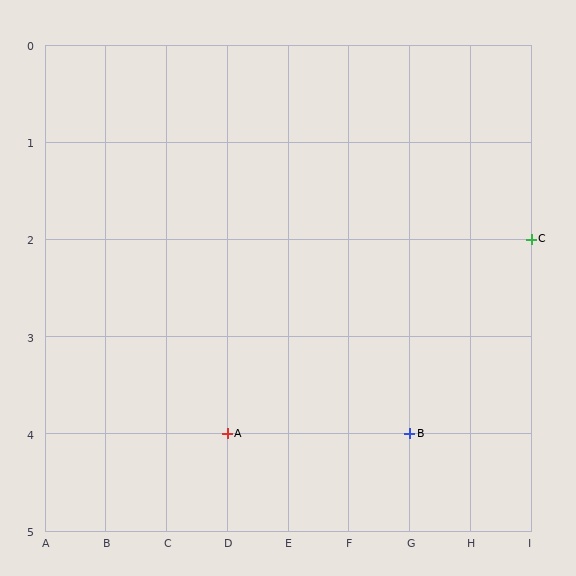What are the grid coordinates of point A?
Point A is at grid coordinates (D, 4).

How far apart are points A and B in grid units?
Points A and B are 3 columns apart.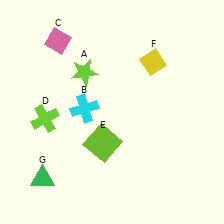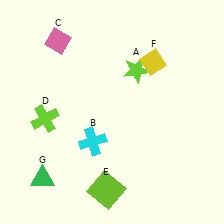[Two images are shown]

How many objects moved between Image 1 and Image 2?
3 objects moved between the two images.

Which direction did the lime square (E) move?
The lime square (E) moved down.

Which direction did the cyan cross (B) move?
The cyan cross (B) moved down.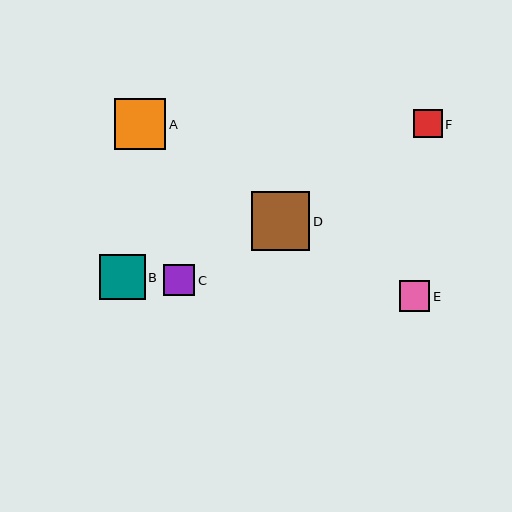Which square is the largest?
Square D is the largest with a size of approximately 59 pixels.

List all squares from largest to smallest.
From largest to smallest: D, A, B, C, E, F.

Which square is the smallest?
Square F is the smallest with a size of approximately 28 pixels.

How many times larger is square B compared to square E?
Square B is approximately 1.5 times the size of square E.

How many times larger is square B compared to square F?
Square B is approximately 1.6 times the size of square F.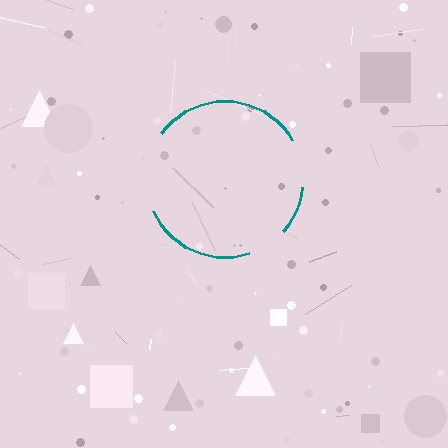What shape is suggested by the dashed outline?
The dashed outline suggests a circle.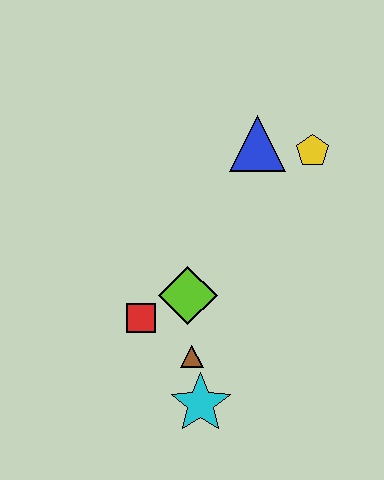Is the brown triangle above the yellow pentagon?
No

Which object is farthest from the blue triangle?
The cyan star is farthest from the blue triangle.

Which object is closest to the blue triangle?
The yellow pentagon is closest to the blue triangle.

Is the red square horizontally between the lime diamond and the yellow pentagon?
No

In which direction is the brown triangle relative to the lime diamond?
The brown triangle is below the lime diamond.